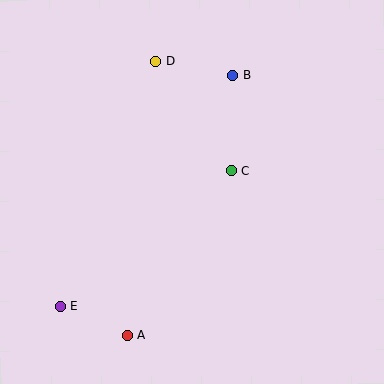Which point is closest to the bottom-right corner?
Point A is closest to the bottom-right corner.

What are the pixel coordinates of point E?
Point E is at (61, 307).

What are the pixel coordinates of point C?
Point C is at (231, 171).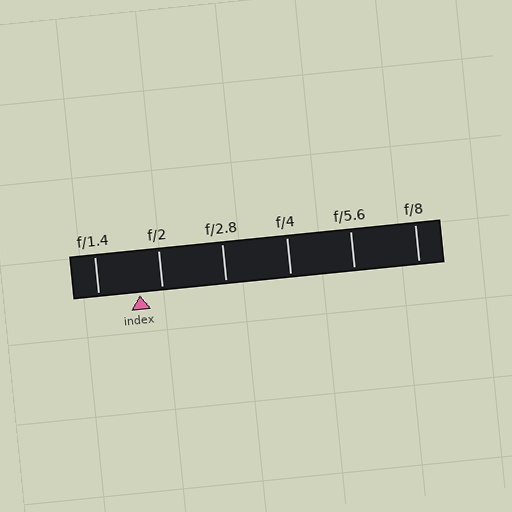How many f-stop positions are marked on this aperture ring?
There are 6 f-stop positions marked.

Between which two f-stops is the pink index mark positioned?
The index mark is between f/1.4 and f/2.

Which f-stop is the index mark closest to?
The index mark is closest to f/2.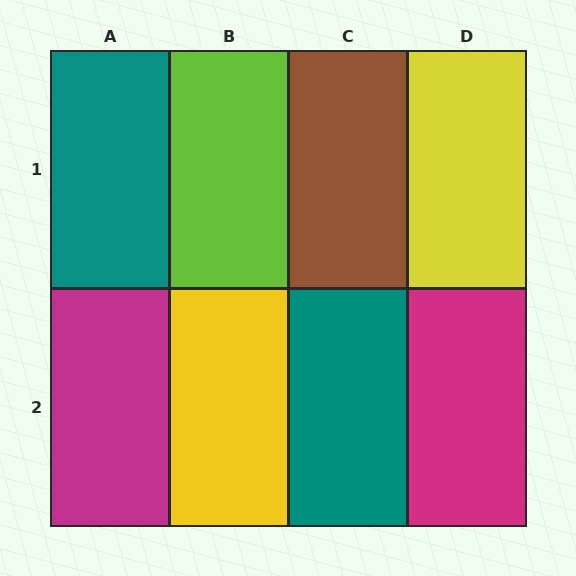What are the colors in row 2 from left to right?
Magenta, yellow, teal, magenta.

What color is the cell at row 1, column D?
Yellow.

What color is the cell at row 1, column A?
Teal.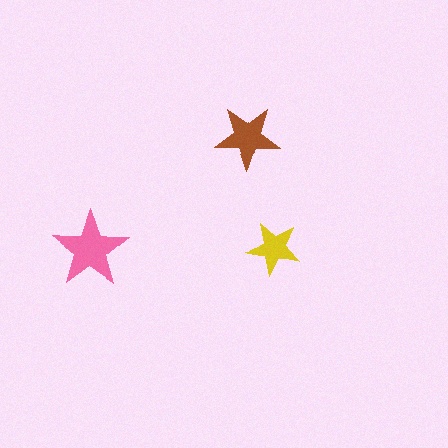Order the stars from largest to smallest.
the pink one, the brown one, the yellow one.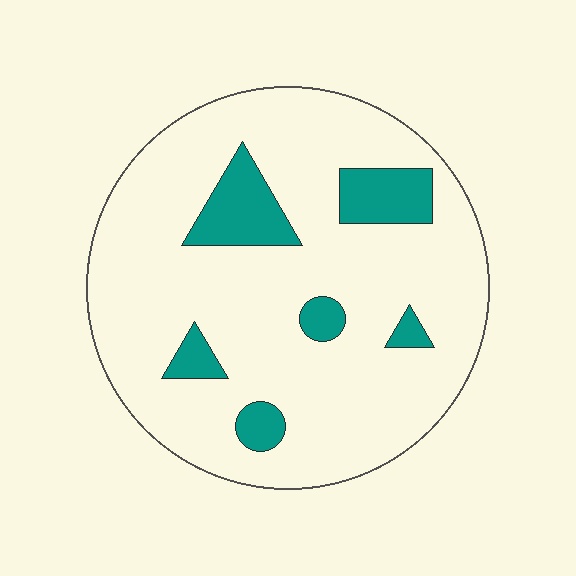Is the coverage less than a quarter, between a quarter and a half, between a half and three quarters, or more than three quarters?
Less than a quarter.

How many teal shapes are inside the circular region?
6.